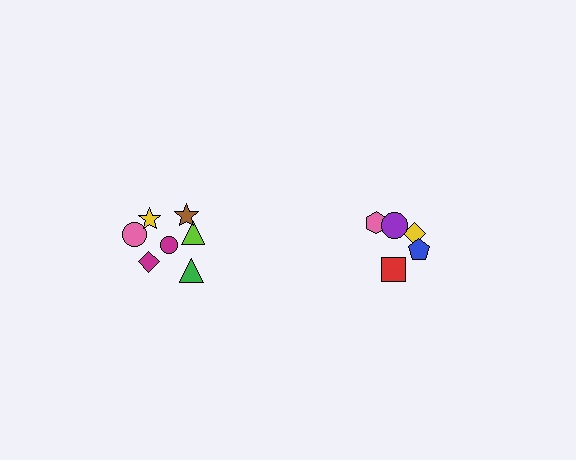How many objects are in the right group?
There are 5 objects.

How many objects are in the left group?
There are 7 objects.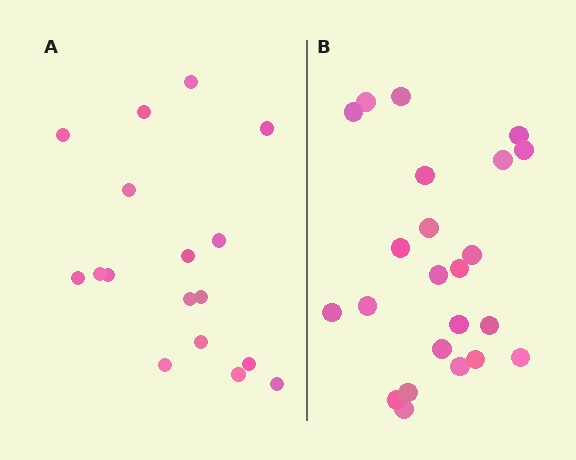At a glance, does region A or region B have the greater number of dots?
Region B (the right region) has more dots.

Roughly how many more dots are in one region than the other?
Region B has about 6 more dots than region A.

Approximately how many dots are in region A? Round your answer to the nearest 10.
About 20 dots. (The exact count is 17, which rounds to 20.)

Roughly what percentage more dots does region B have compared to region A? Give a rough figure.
About 35% more.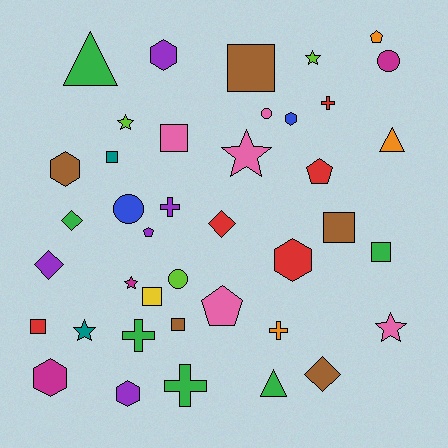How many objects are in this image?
There are 40 objects.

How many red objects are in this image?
There are 5 red objects.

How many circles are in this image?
There are 4 circles.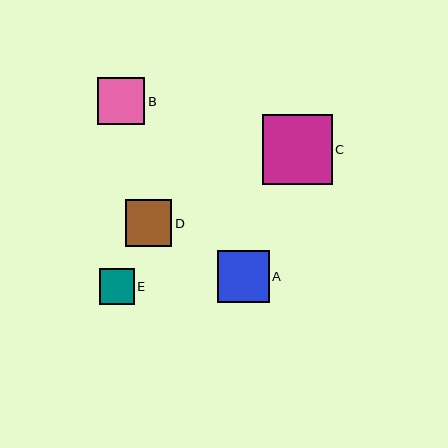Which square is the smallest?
Square E is the smallest with a size of approximately 35 pixels.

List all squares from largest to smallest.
From largest to smallest: C, A, B, D, E.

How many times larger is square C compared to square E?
Square C is approximately 2.0 times the size of square E.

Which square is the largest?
Square C is the largest with a size of approximately 70 pixels.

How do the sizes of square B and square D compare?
Square B and square D are approximately the same size.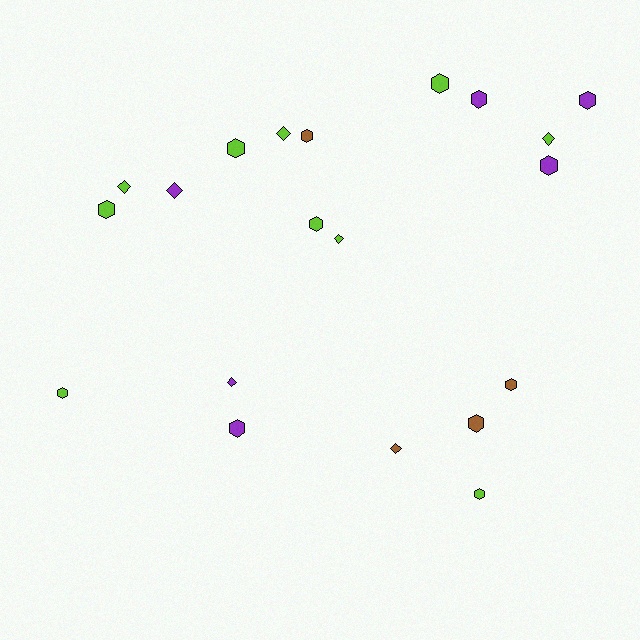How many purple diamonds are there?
There are 2 purple diamonds.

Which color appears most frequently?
Lime, with 10 objects.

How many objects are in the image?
There are 20 objects.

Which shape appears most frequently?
Hexagon, with 13 objects.